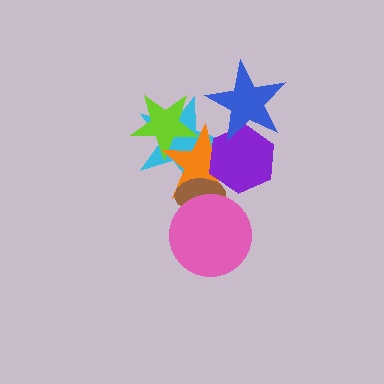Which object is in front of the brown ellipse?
The pink circle is in front of the brown ellipse.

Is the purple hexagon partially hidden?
Yes, it is partially covered by another shape.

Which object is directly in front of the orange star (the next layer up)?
The brown ellipse is directly in front of the orange star.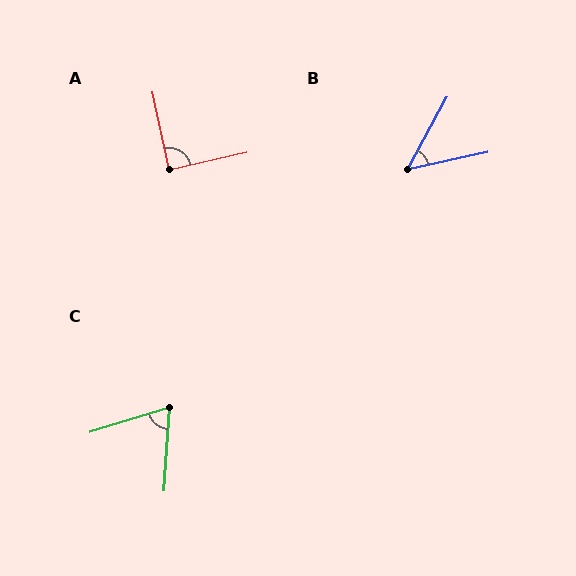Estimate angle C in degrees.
Approximately 69 degrees.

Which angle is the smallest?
B, at approximately 49 degrees.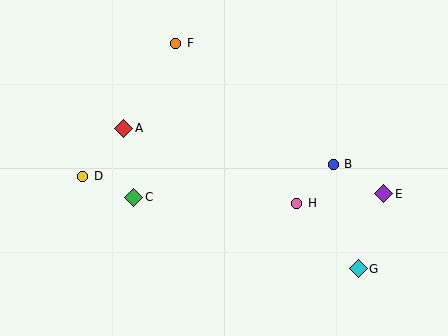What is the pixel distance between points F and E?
The distance between F and E is 257 pixels.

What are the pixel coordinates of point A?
Point A is at (123, 128).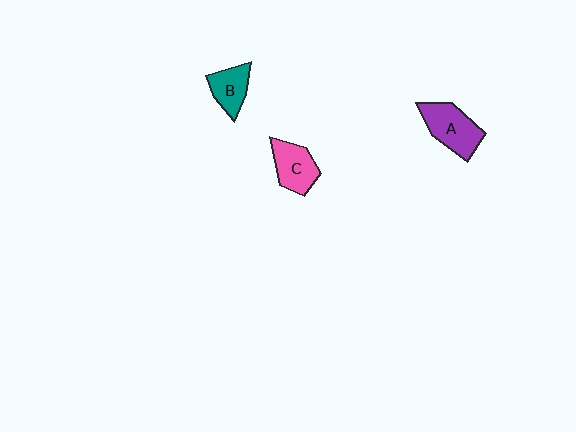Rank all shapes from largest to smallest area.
From largest to smallest: A (purple), C (pink), B (teal).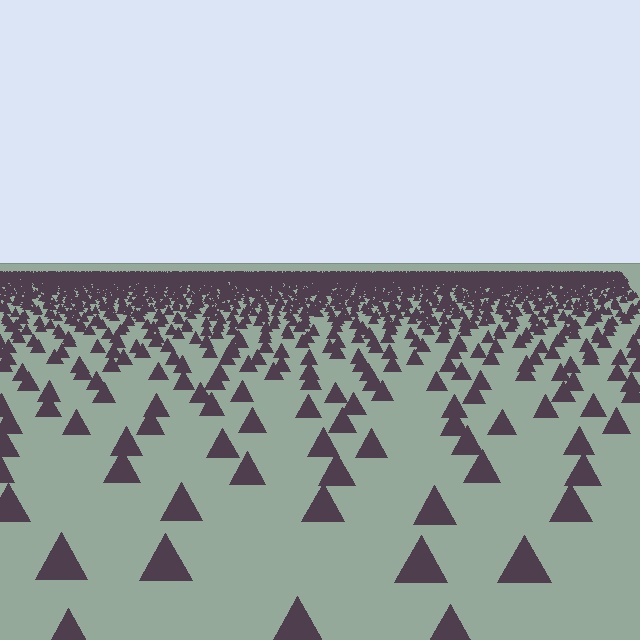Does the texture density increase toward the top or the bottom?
Density increases toward the top.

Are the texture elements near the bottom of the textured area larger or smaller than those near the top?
Larger. Near the bottom, elements are closer to the viewer and appear at a bigger on-screen size.